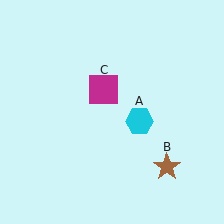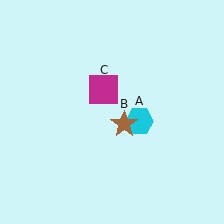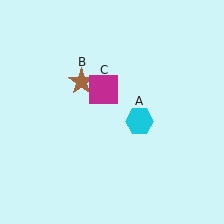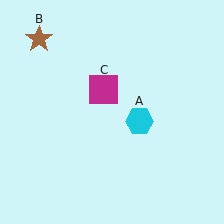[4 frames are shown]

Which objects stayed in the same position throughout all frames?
Cyan hexagon (object A) and magenta square (object C) remained stationary.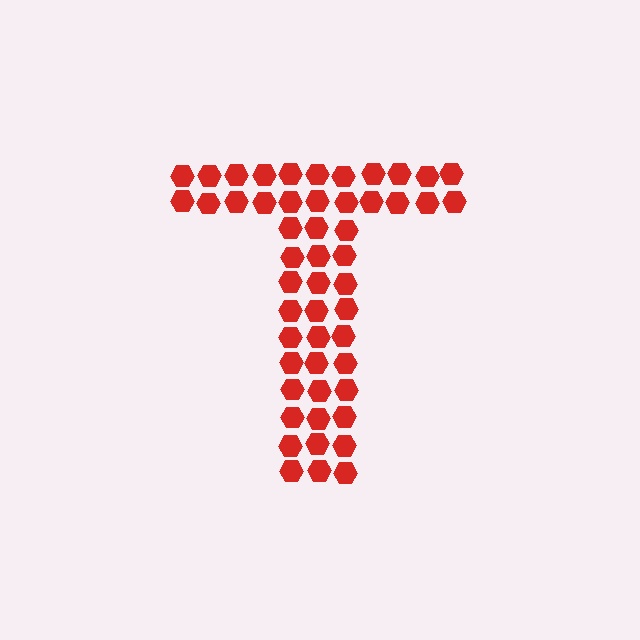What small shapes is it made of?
It is made of small hexagons.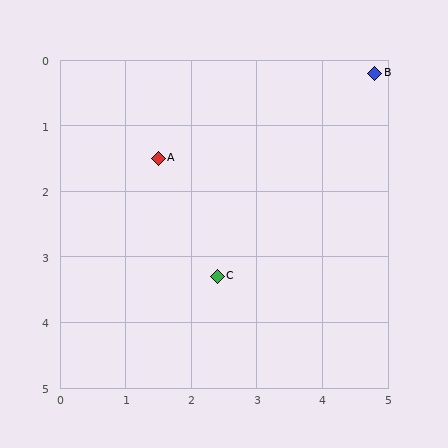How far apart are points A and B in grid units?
Points A and B are about 3.5 grid units apart.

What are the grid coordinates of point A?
Point A is at approximately (1.5, 1.5).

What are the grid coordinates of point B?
Point B is at approximately (4.8, 0.2).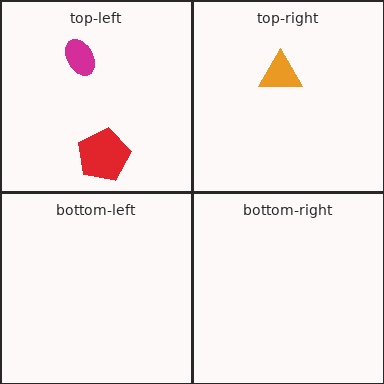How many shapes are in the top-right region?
1.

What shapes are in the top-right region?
The orange triangle.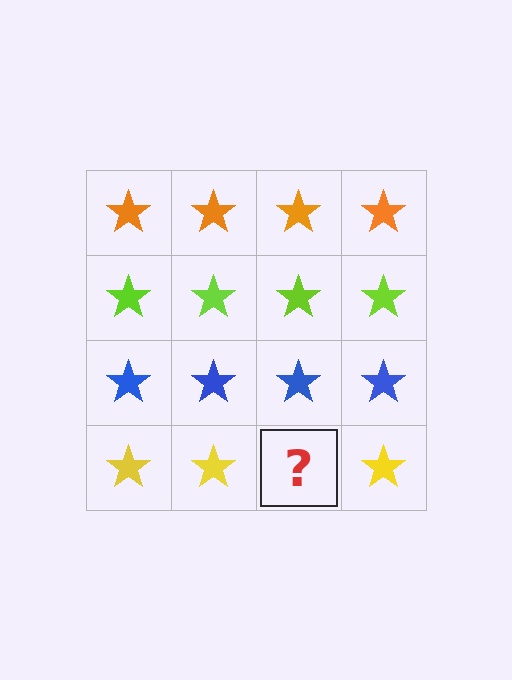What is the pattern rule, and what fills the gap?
The rule is that each row has a consistent color. The gap should be filled with a yellow star.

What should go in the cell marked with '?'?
The missing cell should contain a yellow star.